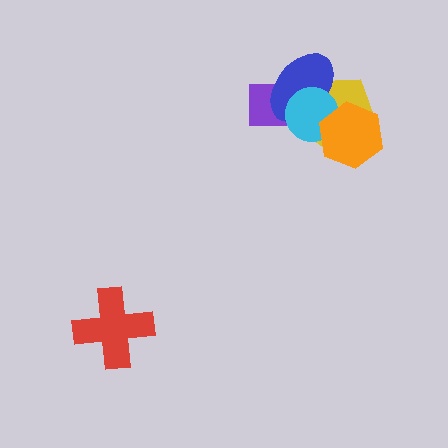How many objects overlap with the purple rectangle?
3 objects overlap with the purple rectangle.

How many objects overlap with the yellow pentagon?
4 objects overlap with the yellow pentagon.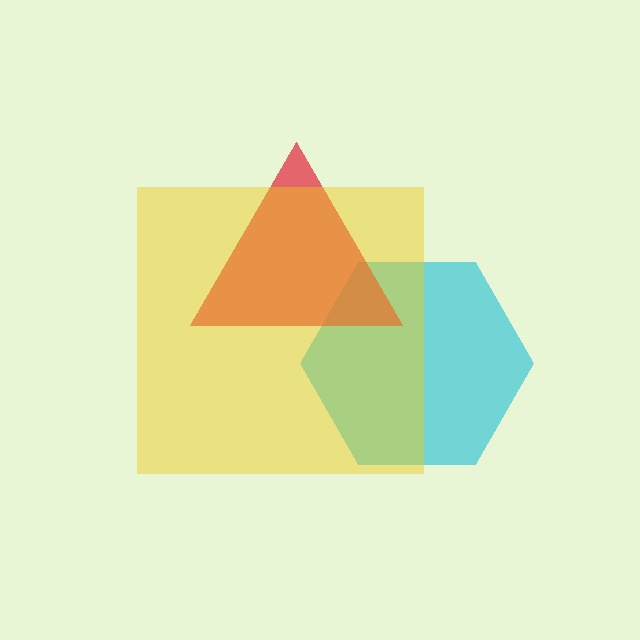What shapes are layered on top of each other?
The layered shapes are: a cyan hexagon, a red triangle, a yellow square.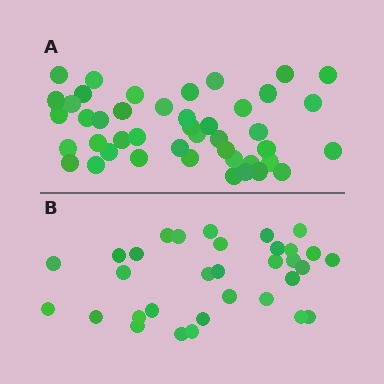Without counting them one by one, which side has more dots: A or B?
Region A (the top region) has more dots.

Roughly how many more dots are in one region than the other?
Region A has roughly 12 or so more dots than region B.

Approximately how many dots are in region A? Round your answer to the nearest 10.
About 40 dots. (The exact count is 44, which rounds to 40.)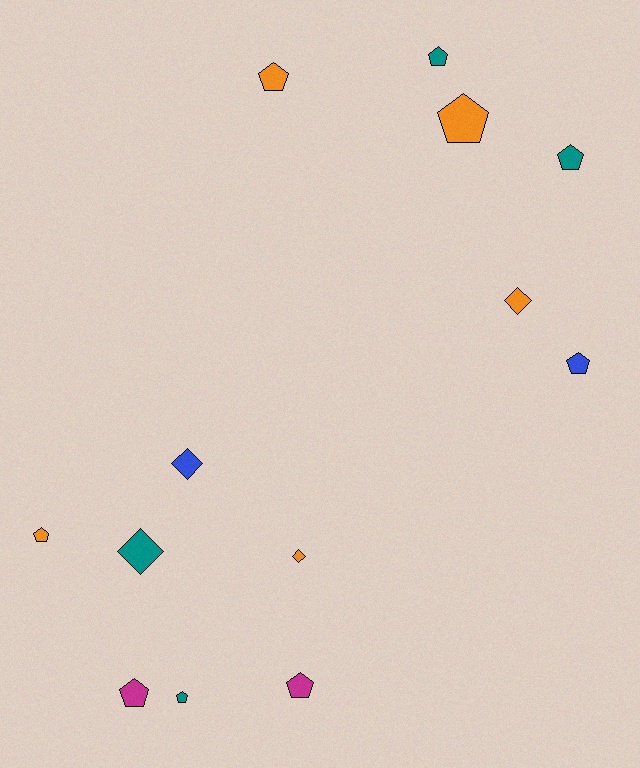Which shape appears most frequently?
Pentagon, with 9 objects.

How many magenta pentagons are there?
There are 2 magenta pentagons.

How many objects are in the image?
There are 13 objects.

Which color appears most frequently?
Orange, with 5 objects.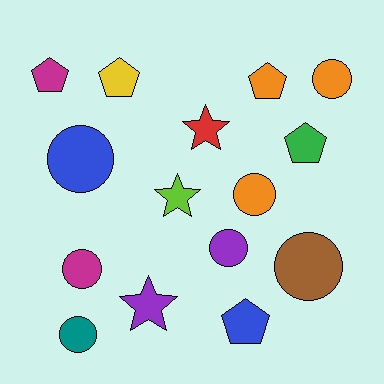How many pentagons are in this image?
There are 5 pentagons.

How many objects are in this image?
There are 15 objects.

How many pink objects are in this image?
There are no pink objects.